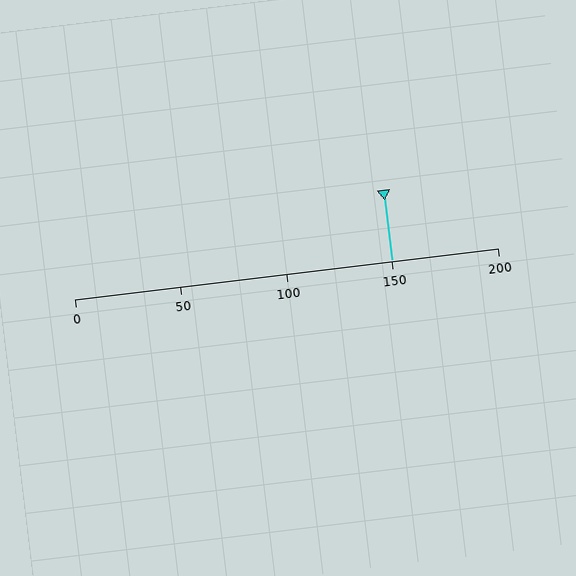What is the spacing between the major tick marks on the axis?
The major ticks are spaced 50 apart.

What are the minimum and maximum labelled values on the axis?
The axis runs from 0 to 200.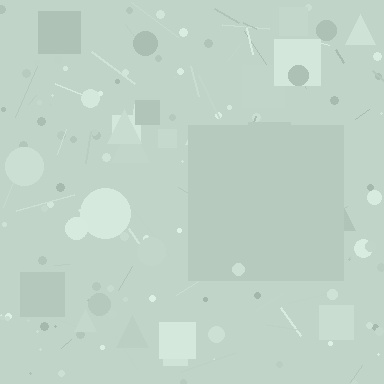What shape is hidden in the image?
A square is hidden in the image.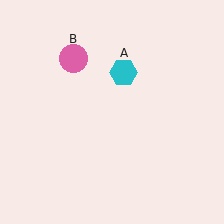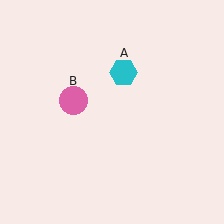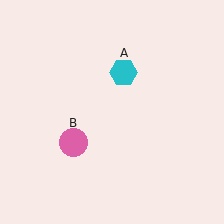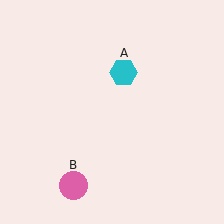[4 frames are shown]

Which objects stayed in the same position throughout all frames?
Cyan hexagon (object A) remained stationary.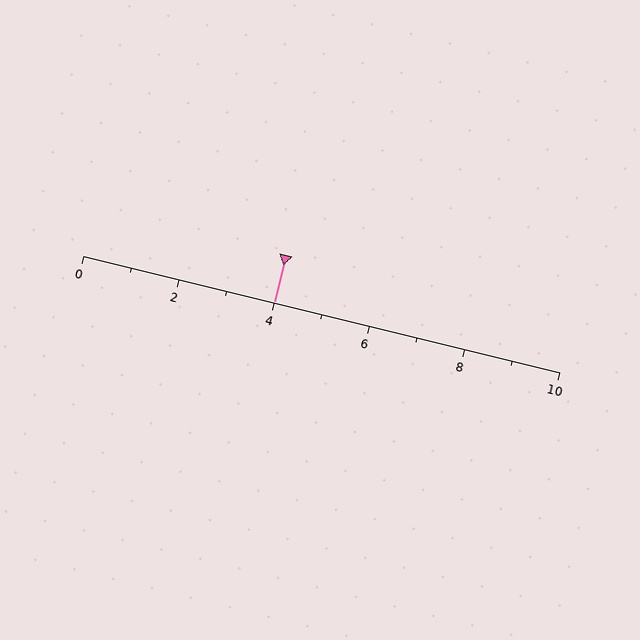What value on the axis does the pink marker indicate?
The marker indicates approximately 4.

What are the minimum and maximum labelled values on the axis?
The axis runs from 0 to 10.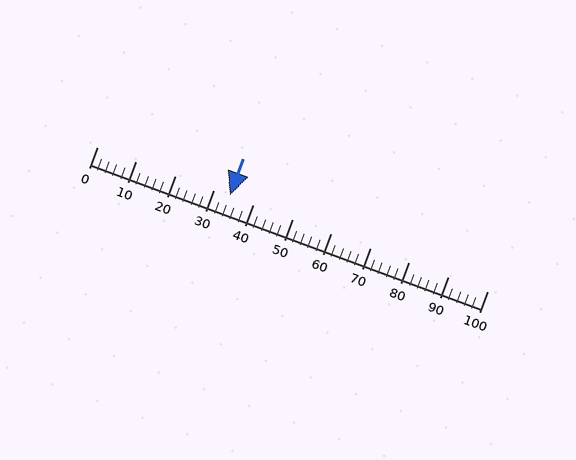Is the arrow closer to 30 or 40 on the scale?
The arrow is closer to 30.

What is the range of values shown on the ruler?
The ruler shows values from 0 to 100.